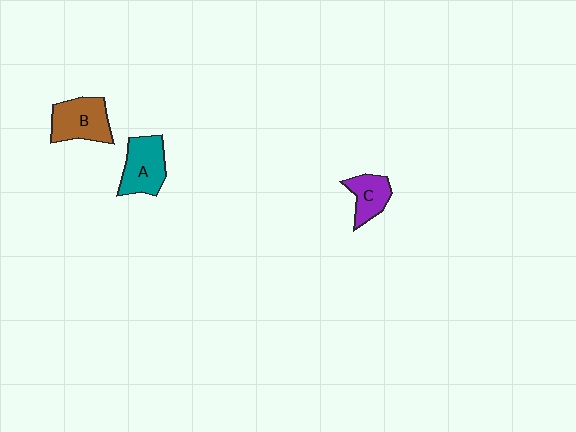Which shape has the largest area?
Shape B (brown).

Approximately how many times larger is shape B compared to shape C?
Approximately 1.5 times.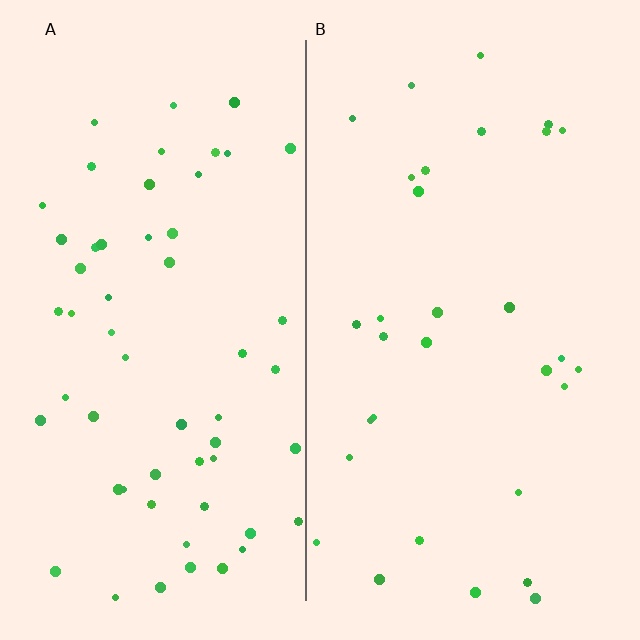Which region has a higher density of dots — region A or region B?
A (the left).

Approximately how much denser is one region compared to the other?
Approximately 1.8× — region A over region B.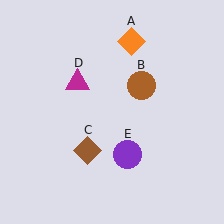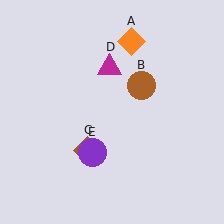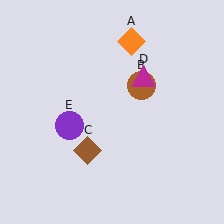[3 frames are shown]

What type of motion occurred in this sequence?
The magenta triangle (object D), purple circle (object E) rotated clockwise around the center of the scene.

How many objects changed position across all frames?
2 objects changed position: magenta triangle (object D), purple circle (object E).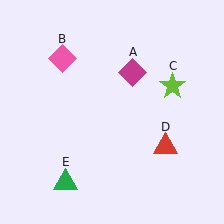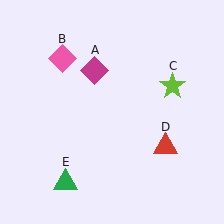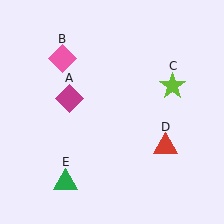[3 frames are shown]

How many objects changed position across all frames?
1 object changed position: magenta diamond (object A).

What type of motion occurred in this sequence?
The magenta diamond (object A) rotated counterclockwise around the center of the scene.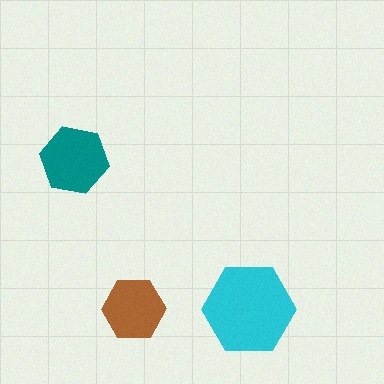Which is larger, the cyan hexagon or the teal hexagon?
The cyan one.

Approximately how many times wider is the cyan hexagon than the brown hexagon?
About 1.5 times wider.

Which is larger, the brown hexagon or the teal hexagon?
The teal one.